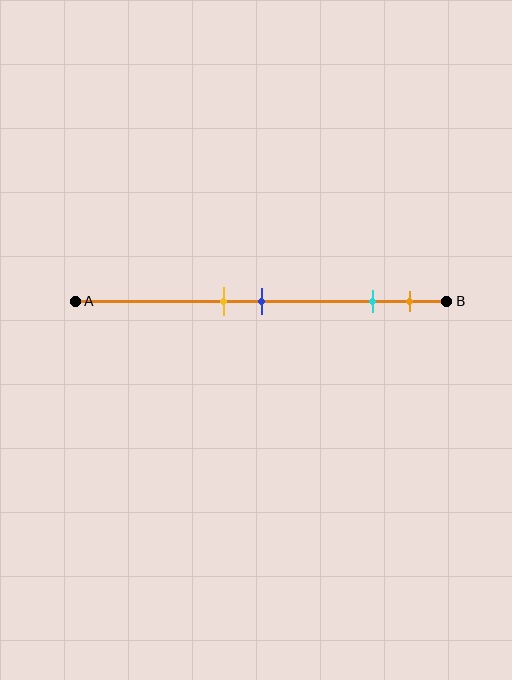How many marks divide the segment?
There are 4 marks dividing the segment.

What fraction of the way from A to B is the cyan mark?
The cyan mark is approximately 80% (0.8) of the way from A to B.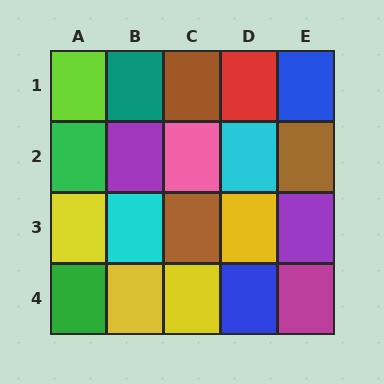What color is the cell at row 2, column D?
Cyan.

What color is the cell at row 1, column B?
Teal.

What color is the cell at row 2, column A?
Green.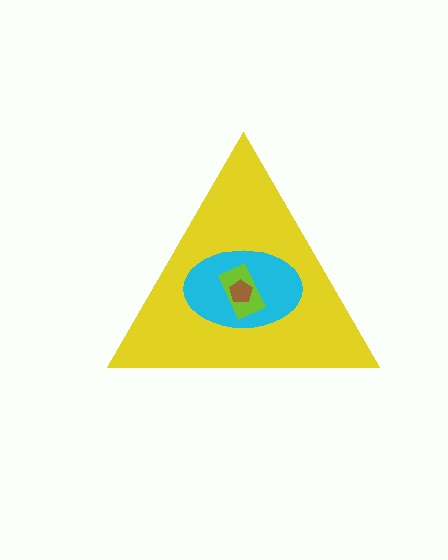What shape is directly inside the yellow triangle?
The cyan ellipse.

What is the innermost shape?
The brown pentagon.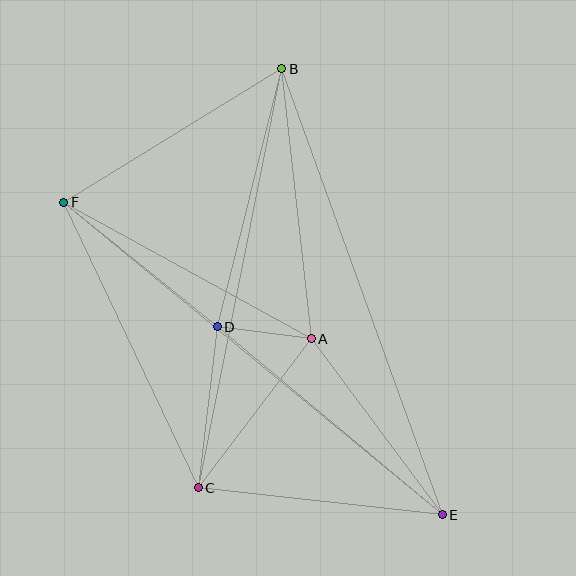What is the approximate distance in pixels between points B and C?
The distance between B and C is approximately 428 pixels.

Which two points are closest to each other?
Points A and D are closest to each other.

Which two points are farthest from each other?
Points E and F are farthest from each other.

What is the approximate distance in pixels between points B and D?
The distance between B and D is approximately 266 pixels.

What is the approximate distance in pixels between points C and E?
The distance between C and E is approximately 245 pixels.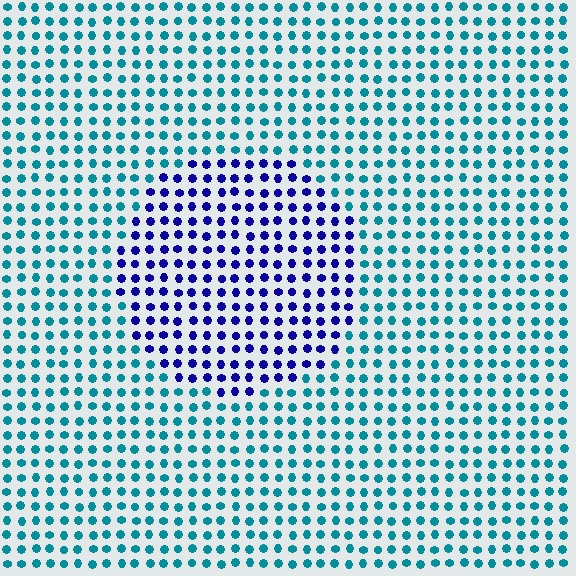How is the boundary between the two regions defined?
The boundary is defined purely by a slight shift in hue (about 58 degrees). Spacing, size, and orientation are identical on both sides.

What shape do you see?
I see a circle.